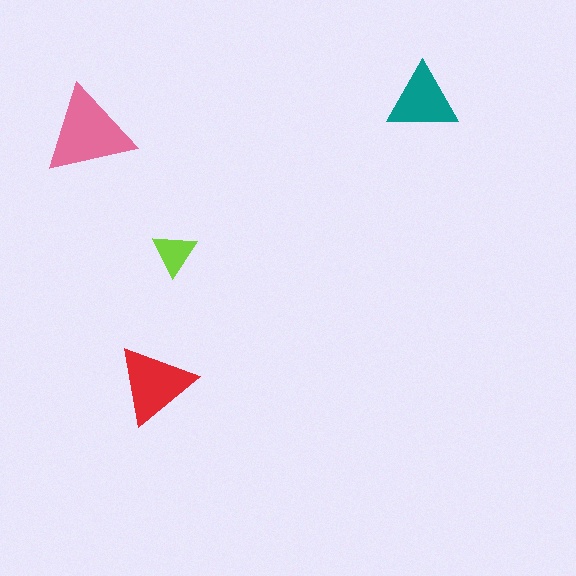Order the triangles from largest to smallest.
the pink one, the red one, the teal one, the lime one.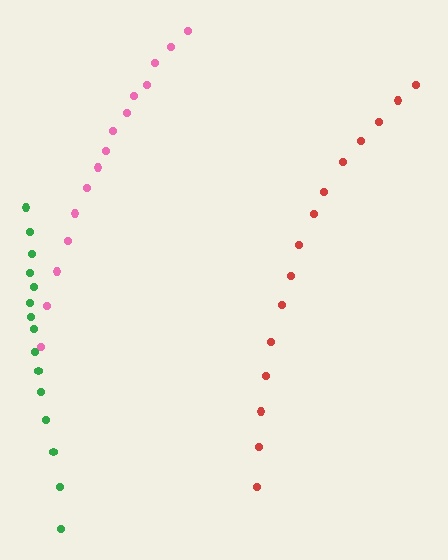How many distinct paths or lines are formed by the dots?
There are 3 distinct paths.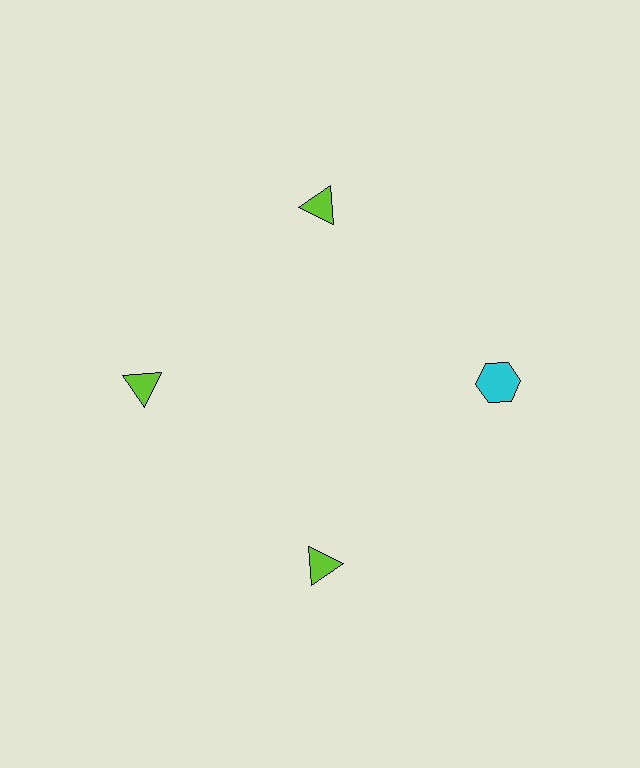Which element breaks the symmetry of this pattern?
The cyan hexagon at roughly the 3 o'clock position breaks the symmetry. All other shapes are lime triangles.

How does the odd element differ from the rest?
It differs in both color (cyan instead of lime) and shape (hexagon instead of triangle).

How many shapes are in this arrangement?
There are 4 shapes arranged in a ring pattern.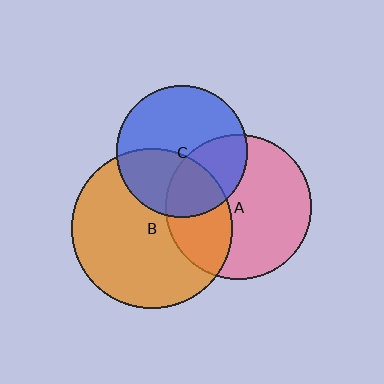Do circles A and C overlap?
Yes.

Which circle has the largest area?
Circle B (orange).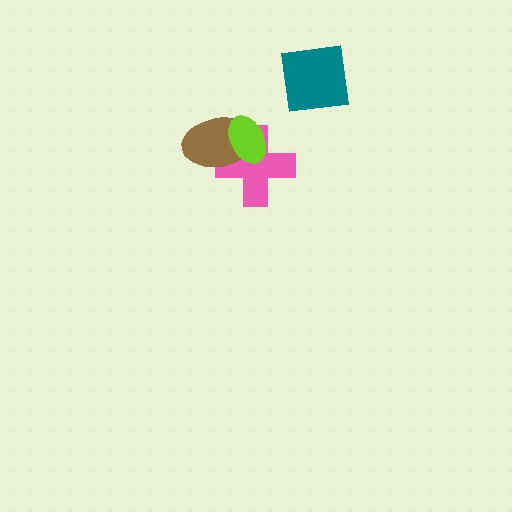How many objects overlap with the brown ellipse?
2 objects overlap with the brown ellipse.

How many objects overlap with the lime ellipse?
2 objects overlap with the lime ellipse.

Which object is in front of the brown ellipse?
The lime ellipse is in front of the brown ellipse.